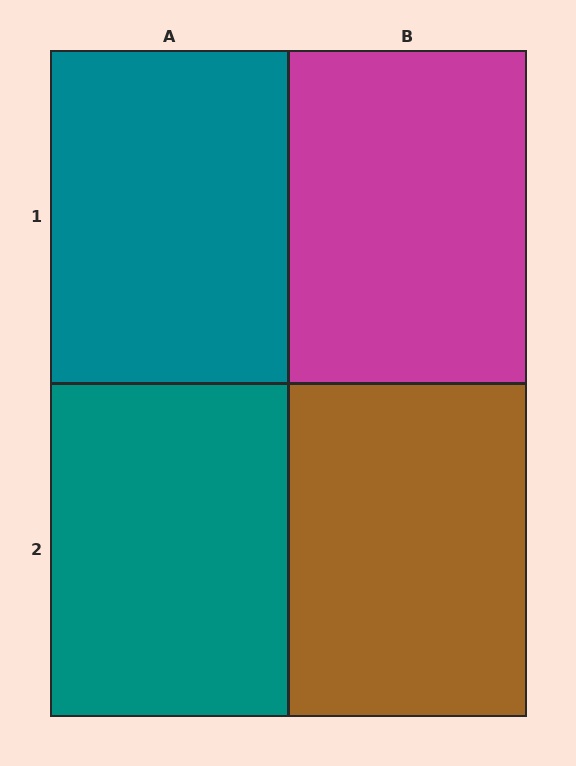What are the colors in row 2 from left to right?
Teal, brown.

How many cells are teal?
2 cells are teal.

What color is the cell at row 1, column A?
Teal.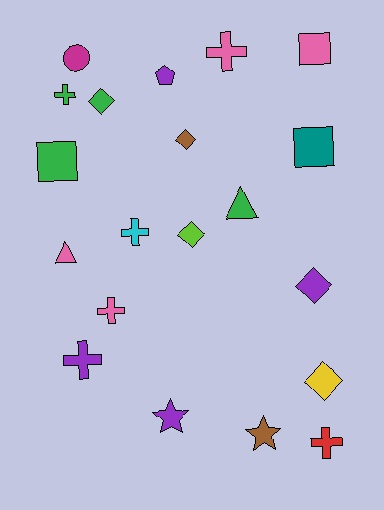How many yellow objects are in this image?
There is 1 yellow object.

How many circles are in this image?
There is 1 circle.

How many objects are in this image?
There are 20 objects.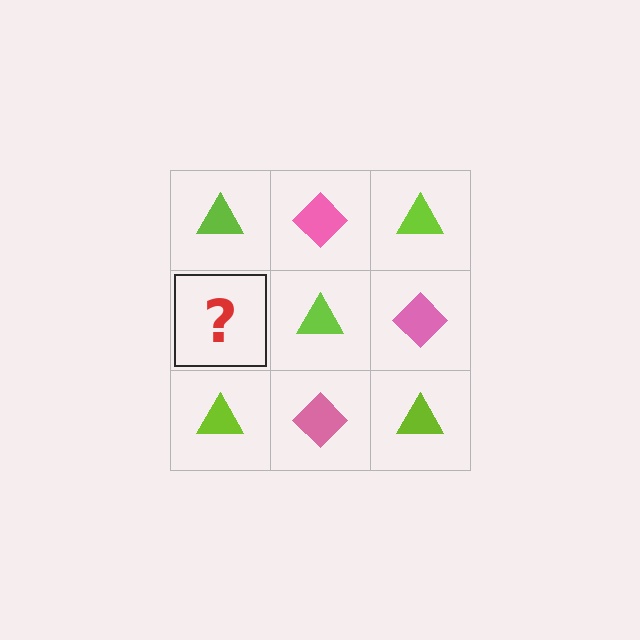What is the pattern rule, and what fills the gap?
The rule is that it alternates lime triangle and pink diamond in a checkerboard pattern. The gap should be filled with a pink diamond.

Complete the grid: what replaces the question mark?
The question mark should be replaced with a pink diamond.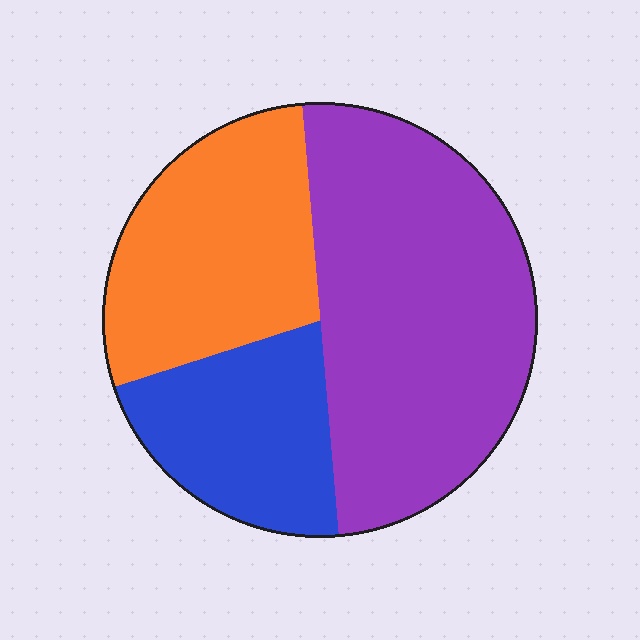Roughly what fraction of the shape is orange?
Orange covers around 30% of the shape.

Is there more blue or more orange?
Orange.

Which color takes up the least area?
Blue, at roughly 20%.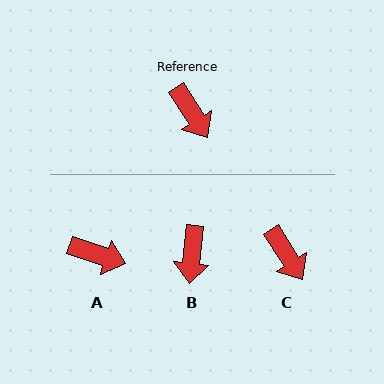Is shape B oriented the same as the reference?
No, it is off by about 39 degrees.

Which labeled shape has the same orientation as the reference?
C.